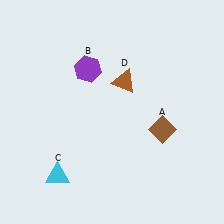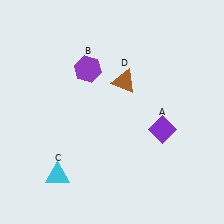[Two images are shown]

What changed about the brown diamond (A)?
In Image 1, A is brown. In Image 2, it changed to purple.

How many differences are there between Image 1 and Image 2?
There is 1 difference between the two images.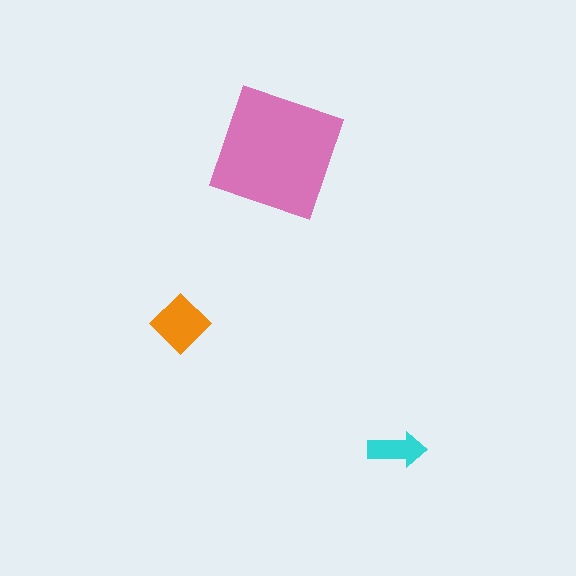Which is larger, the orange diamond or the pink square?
The pink square.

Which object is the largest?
The pink square.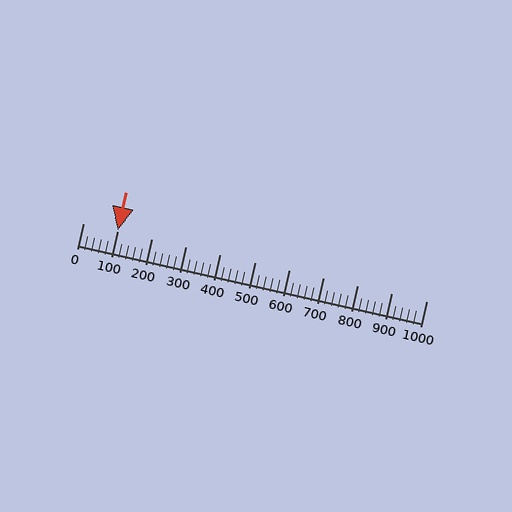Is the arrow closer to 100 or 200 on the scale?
The arrow is closer to 100.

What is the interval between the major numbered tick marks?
The major tick marks are spaced 100 units apart.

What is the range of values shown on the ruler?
The ruler shows values from 0 to 1000.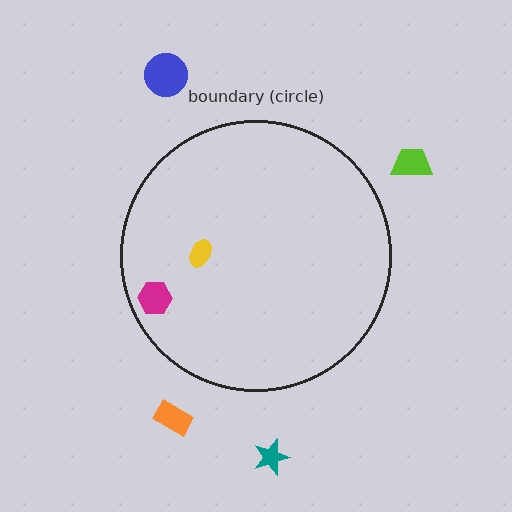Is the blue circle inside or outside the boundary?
Outside.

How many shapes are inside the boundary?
2 inside, 4 outside.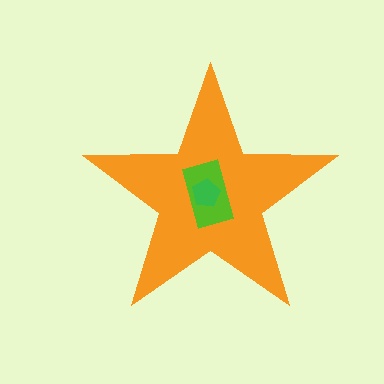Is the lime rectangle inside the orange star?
Yes.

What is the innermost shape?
The green pentagon.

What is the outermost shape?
The orange star.